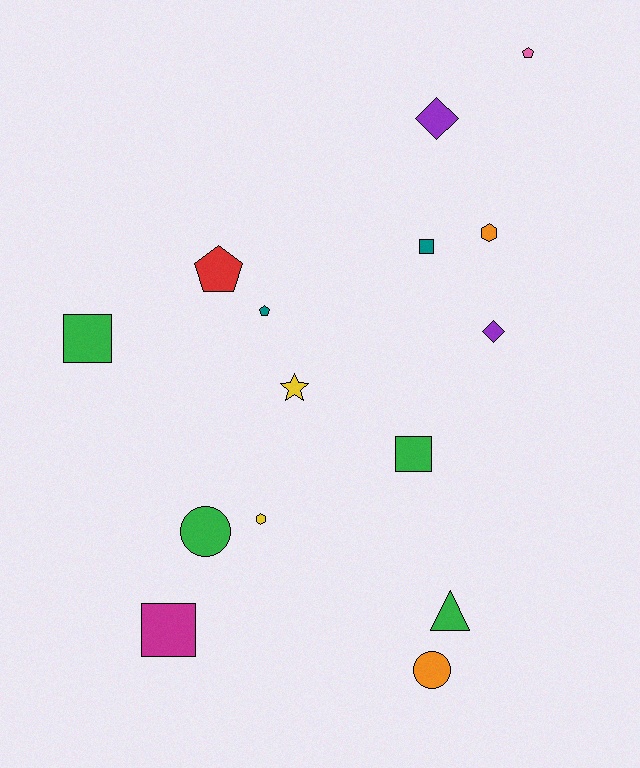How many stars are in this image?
There is 1 star.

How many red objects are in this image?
There is 1 red object.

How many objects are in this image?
There are 15 objects.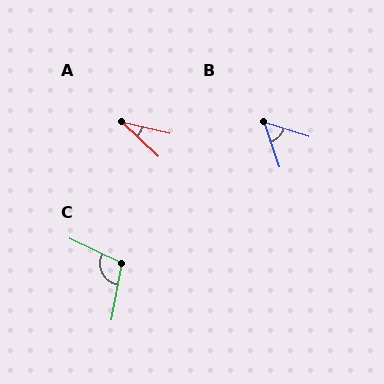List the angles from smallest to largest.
A (29°), B (54°), C (105°).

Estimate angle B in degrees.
Approximately 54 degrees.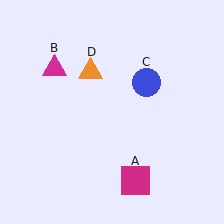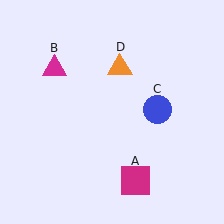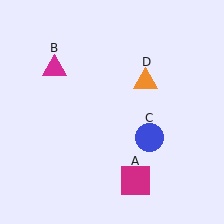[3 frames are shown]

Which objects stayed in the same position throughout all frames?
Magenta square (object A) and magenta triangle (object B) remained stationary.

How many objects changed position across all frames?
2 objects changed position: blue circle (object C), orange triangle (object D).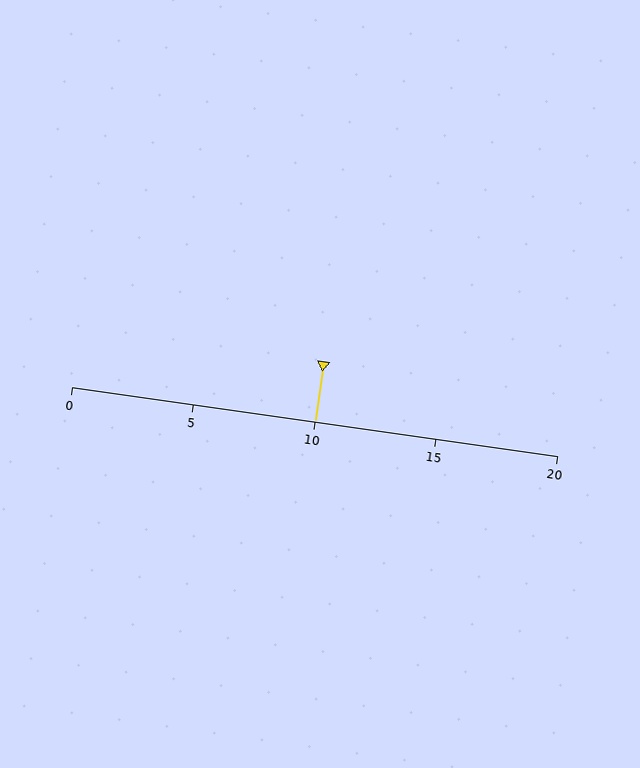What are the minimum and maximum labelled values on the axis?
The axis runs from 0 to 20.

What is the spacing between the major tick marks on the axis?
The major ticks are spaced 5 apart.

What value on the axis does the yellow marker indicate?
The marker indicates approximately 10.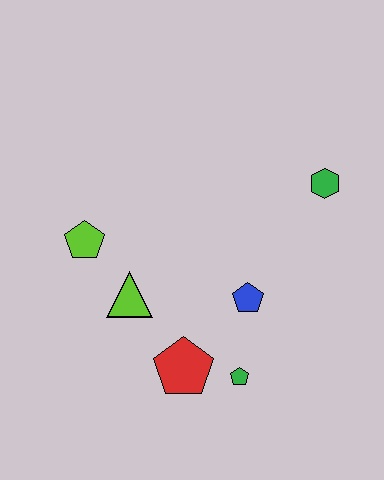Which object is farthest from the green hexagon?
The lime pentagon is farthest from the green hexagon.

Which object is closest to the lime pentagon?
The lime triangle is closest to the lime pentagon.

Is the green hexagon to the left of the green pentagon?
No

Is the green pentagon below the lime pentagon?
Yes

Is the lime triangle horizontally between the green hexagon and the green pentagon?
No